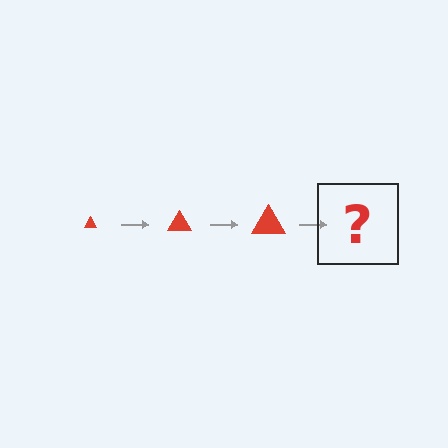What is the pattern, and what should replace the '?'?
The pattern is that the triangle gets progressively larger each step. The '?' should be a red triangle, larger than the previous one.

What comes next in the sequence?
The next element should be a red triangle, larger than the previous one.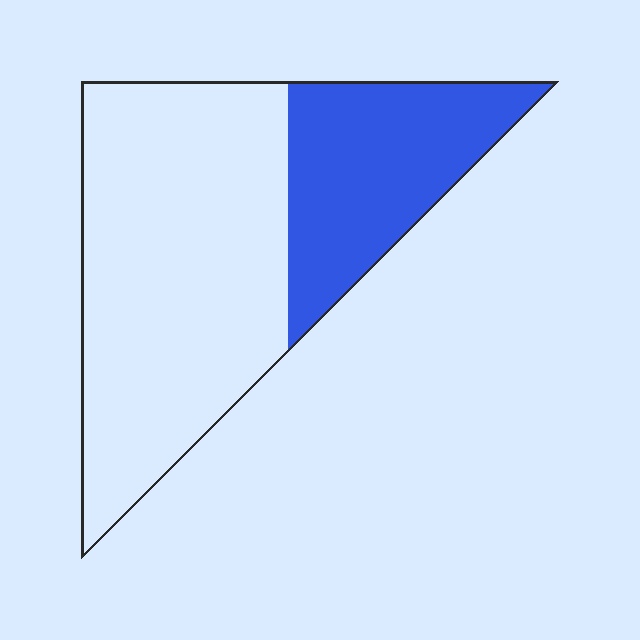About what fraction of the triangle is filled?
About one third (1/3).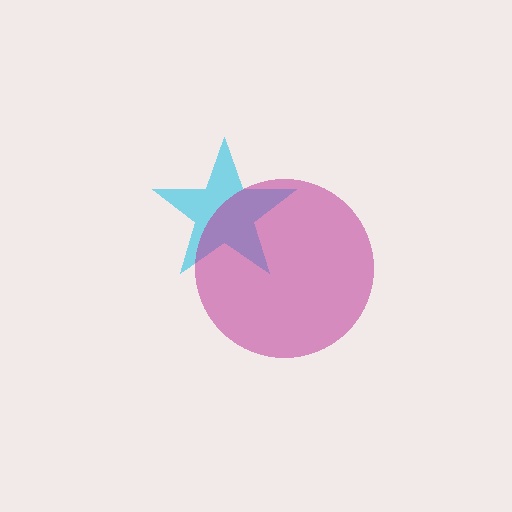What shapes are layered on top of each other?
The layered shapes are: a cyan star, a magenta circle.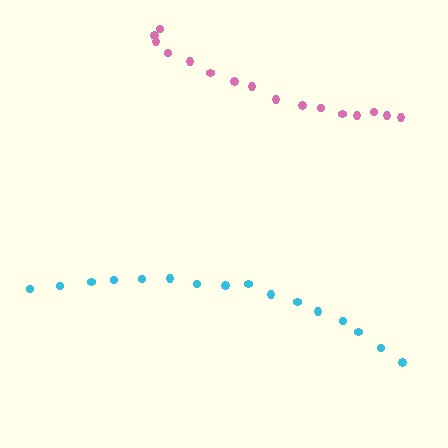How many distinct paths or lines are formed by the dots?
There are 2 distinct paths.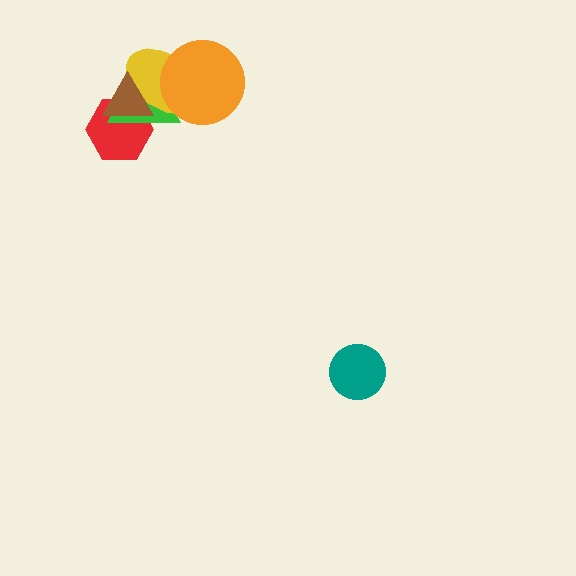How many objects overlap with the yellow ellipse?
4 objects overlap with the yellow ellipse.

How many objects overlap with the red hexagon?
3 objects overlap with the red hexagon.